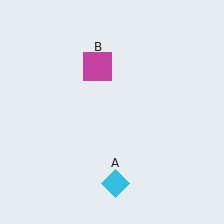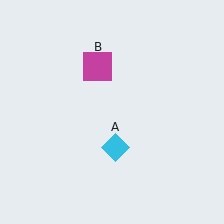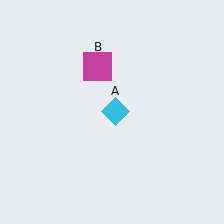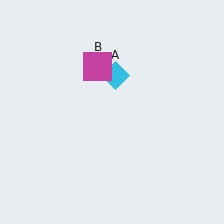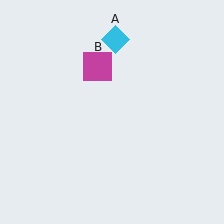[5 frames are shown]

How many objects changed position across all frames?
1 object changed position: cyan diamond (object A).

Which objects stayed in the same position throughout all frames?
Magenta square (object B) remained stationary.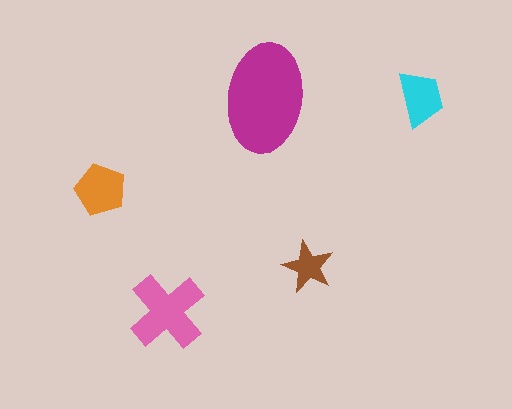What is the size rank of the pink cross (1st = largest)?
2nd.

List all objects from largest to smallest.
The magenta ellipse, the pink cross, the orange pentagon, the cyan trapezoid, the brown star.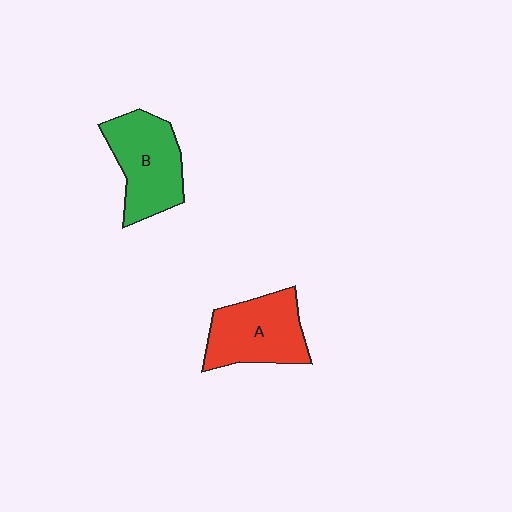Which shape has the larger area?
Shape B (green).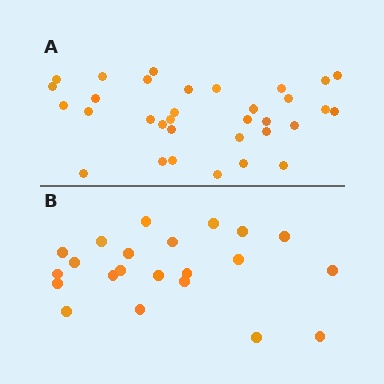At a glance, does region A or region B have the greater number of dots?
Region A (the top region) has more dots.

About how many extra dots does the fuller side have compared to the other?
Region A has roughly 12 or so more dots than region B.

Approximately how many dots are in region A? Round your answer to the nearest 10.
About 30 dots. (The exact count is 33, which rounds to 30.)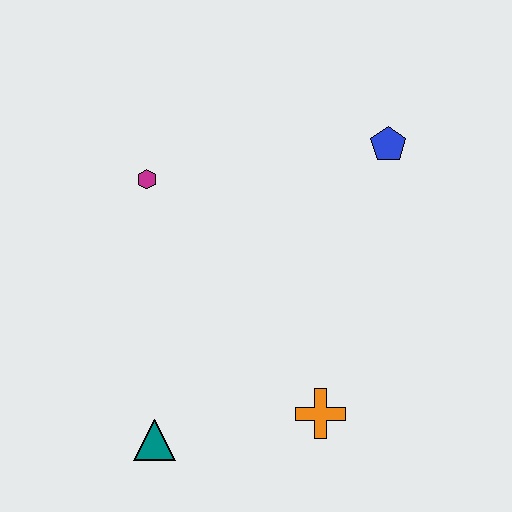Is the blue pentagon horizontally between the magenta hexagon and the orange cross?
No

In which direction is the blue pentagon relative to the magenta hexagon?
The blue pentagon is to the right of the magenta hexagon.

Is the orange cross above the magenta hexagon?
No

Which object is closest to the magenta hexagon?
The blue pentagon is closest to the magenta hexagon.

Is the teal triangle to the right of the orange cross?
No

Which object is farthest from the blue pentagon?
The teal triangle is farthest from the blue pentagon.